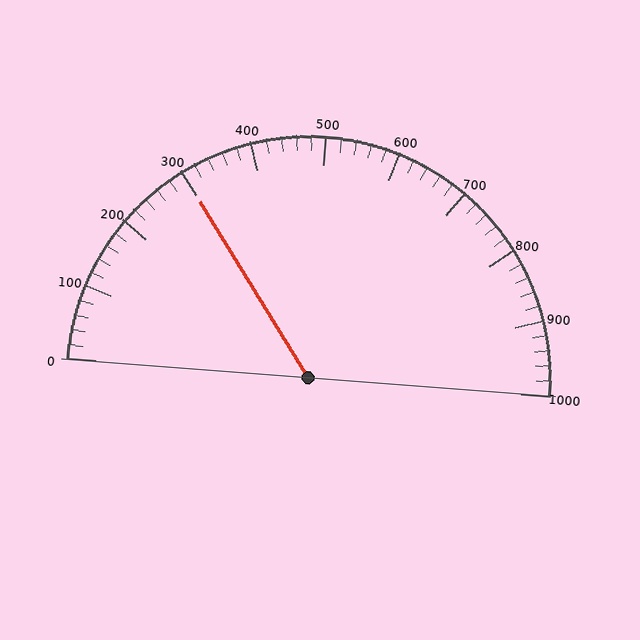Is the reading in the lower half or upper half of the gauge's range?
The reading is in the lower half of the range (0 to 1000).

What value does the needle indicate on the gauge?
The needle indicates approximately 300.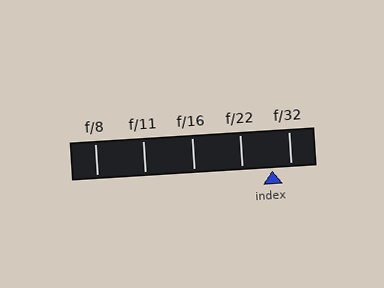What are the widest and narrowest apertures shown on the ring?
The widest aperture shown is f/8 and the narrowest is f/32.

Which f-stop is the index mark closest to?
The index mark is closest to f/32.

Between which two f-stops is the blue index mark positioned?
The index mark is between f/22 and f/32.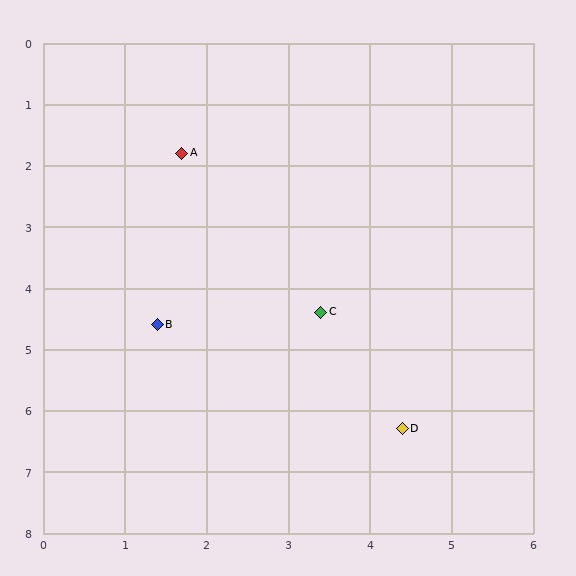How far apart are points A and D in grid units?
Points A and D are about 5.2 grid units apart.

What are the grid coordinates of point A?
Point A is at approximately (1.7, 1.8).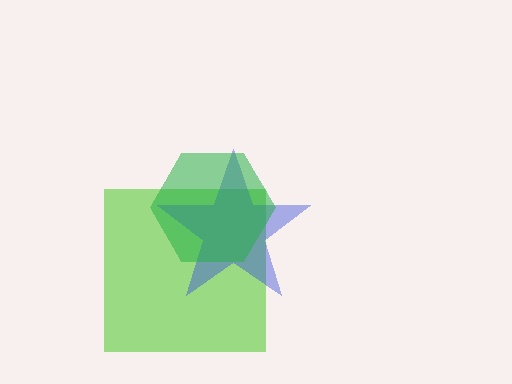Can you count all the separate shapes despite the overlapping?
Yes, there are 3 separate shapes.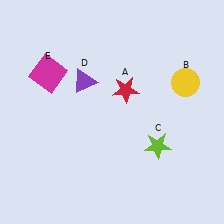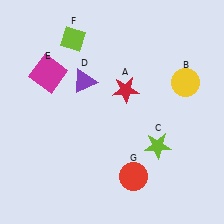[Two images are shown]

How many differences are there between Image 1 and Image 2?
There are 2 differences between the two images.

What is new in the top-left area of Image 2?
A lime diamond (F) was added in the top-left area of Image 2.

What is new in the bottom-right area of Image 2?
A red circle (G) was added in the bottom-right area of Image 2.